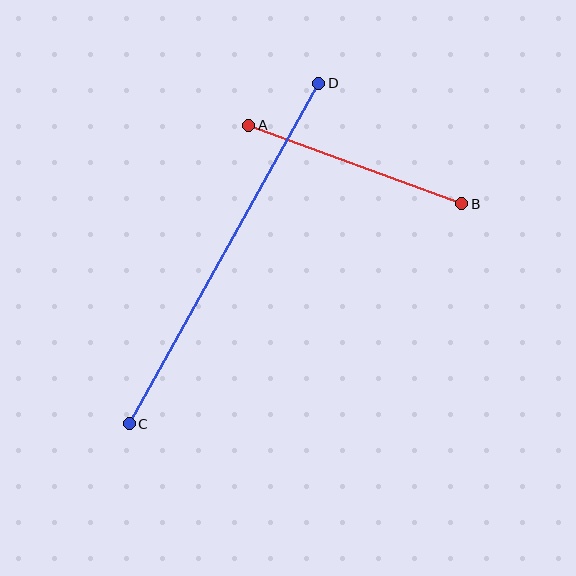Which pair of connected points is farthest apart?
Points C and D are farthest apart.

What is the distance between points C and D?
The distance is approximately 390 pixels.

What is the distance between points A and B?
The distance is approximately 227 pixels.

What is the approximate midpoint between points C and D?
The midpoint is at approximately (224, 253) pixels.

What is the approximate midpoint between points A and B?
The midpoint is at approximately (355, 165) pixels.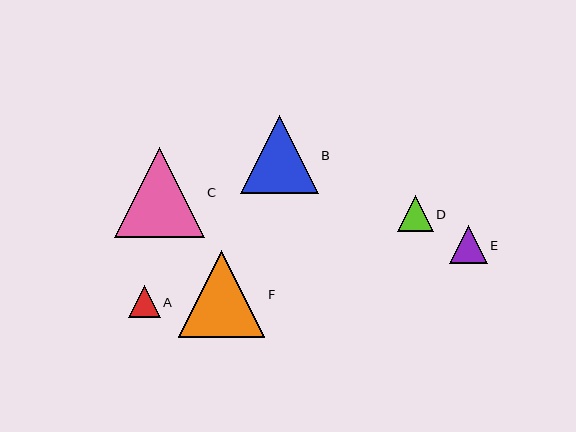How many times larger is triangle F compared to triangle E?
Triangle F is approximately 2.3 times the size of triangle E.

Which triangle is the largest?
Triangle C is the largest with a size of approximately 90 pixels.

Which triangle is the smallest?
Triangle A is the smallest with a size of approximately 32 pixels.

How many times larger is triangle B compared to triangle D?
Triangle B is approximately 2.2 times the size of triangle D.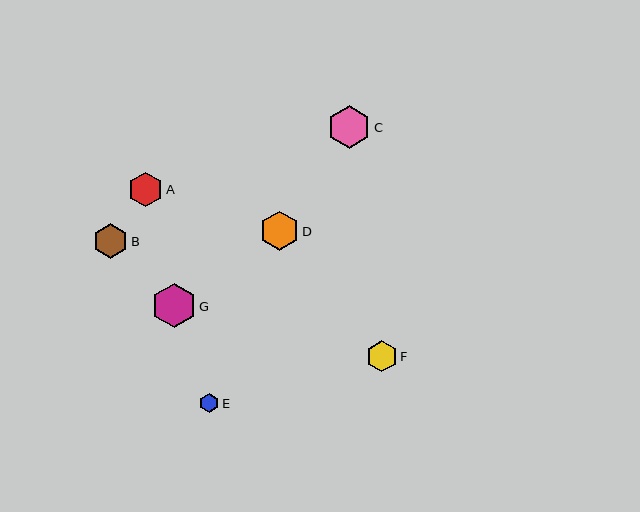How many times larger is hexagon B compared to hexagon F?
Hexagon B is approximately 1.1 times the size of hexagon F.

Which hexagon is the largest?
Hexagon G is the largest with a size of approximately 44 pixels.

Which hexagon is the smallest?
Hexagon E is the smallest with a size of approximately 19 pixels.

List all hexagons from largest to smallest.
From largest to smallest: G, C, D, B, A, F, E.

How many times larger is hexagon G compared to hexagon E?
Hexagon G is approximately 2.4 times the size of hexagon E.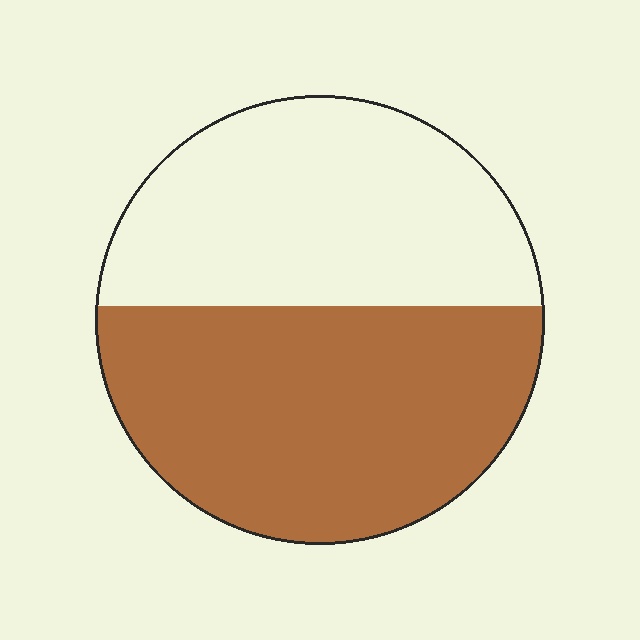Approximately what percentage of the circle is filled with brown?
Approximately 55%.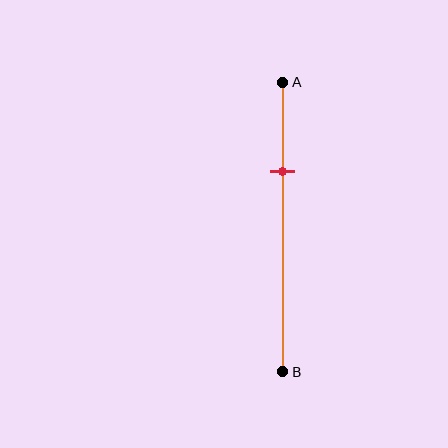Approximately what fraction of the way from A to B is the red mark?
The red mark is approximately 30% of the way from A to B.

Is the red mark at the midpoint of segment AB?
No, the mark is at about 30% from A, not at the 50% midpoint.